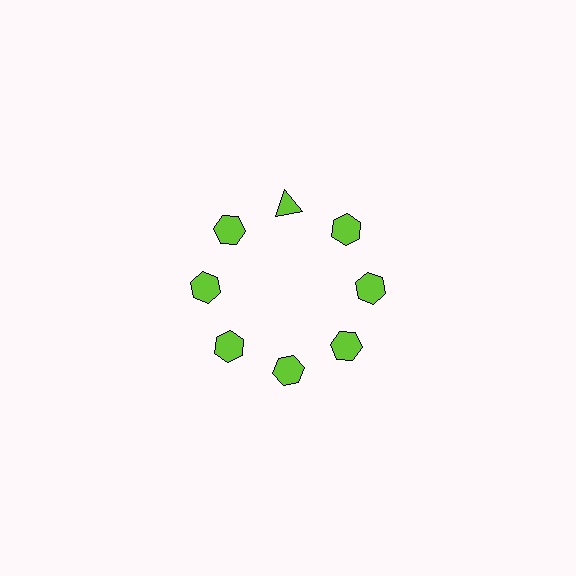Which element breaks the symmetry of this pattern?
The lime triangle at roughly the 12 o'clock position breaks the symmetry. All other shapes are lime hexagons.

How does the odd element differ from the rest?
It has a different shape: triangle instead of hexagon.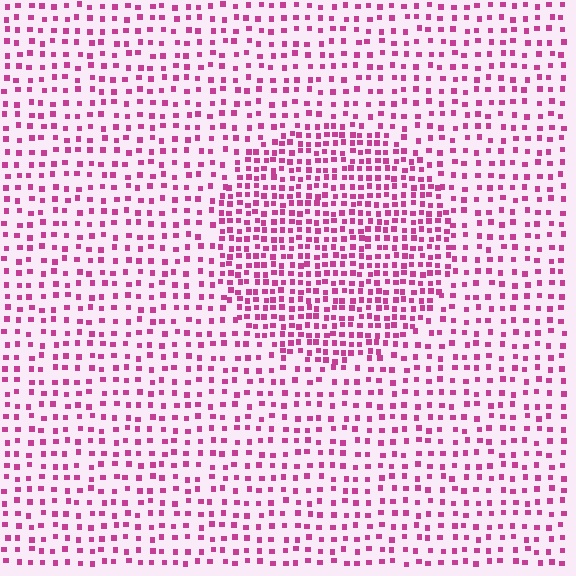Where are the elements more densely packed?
The elements are more densely packed inside the circle boundary.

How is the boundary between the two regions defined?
The boundary is defined by a change in element density (approximately 1.9x ratio). All elements are the same color, size, and shape.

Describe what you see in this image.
The image contains small magenta elements arranged at two different densities. A circle-shaped region is visible where the elements are more densely packed than the surrounding area.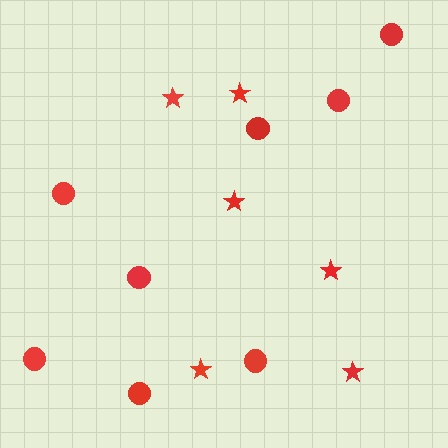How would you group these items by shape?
There are 2 groups: one group of stars (6) and one group of circles (8).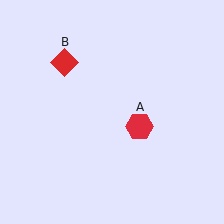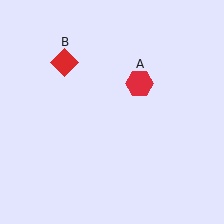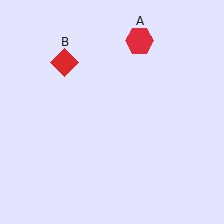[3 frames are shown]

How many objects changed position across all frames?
1 object changed position: red hexagon (object A).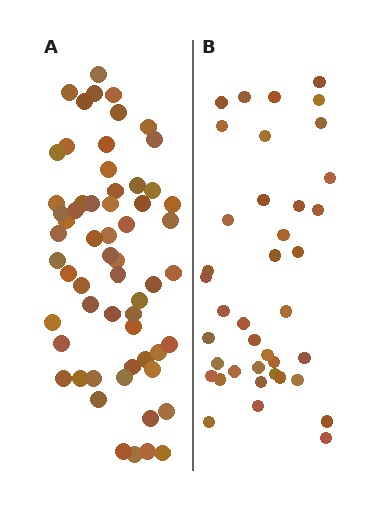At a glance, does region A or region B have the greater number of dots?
Region A (the left region) has more dots.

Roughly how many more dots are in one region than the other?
Region A has approximately 20 more dots than region B.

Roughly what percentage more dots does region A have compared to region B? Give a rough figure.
About 55% more.